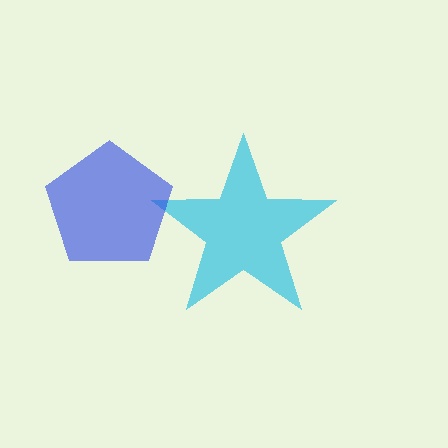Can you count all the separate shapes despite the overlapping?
Yes, there are 2 separate shapes.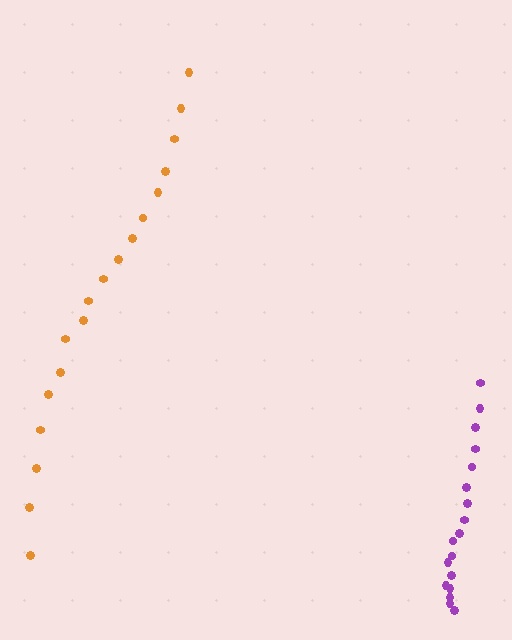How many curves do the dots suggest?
There are 2 distinct paths.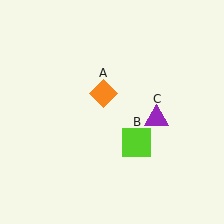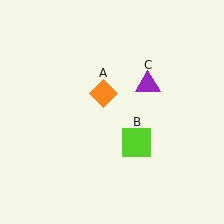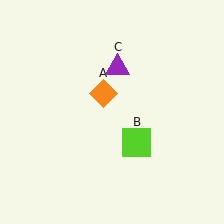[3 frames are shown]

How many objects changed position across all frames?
1 object changed position: purple triangle (object C).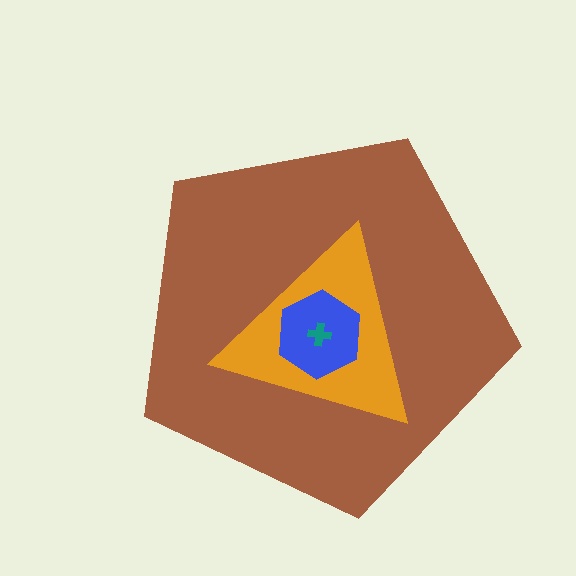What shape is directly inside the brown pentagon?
The orange triangle.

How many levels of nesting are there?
4.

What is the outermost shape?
The brown pentagon.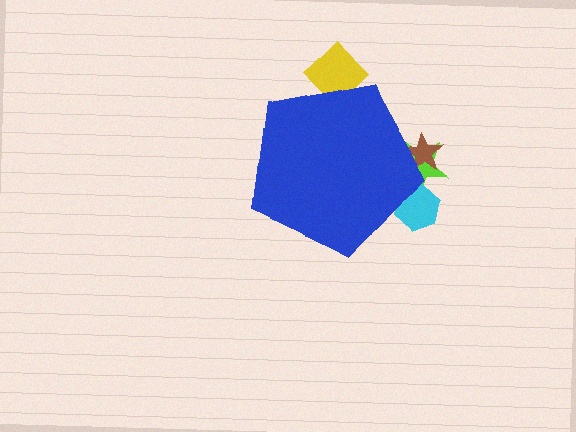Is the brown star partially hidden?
Yes, the brown star is partially hidden behind the blue pentagon.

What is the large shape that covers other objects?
A blue pentagon.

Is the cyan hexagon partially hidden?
Yes, the cyan hexagon is partially hidden behind the blue pentagon.